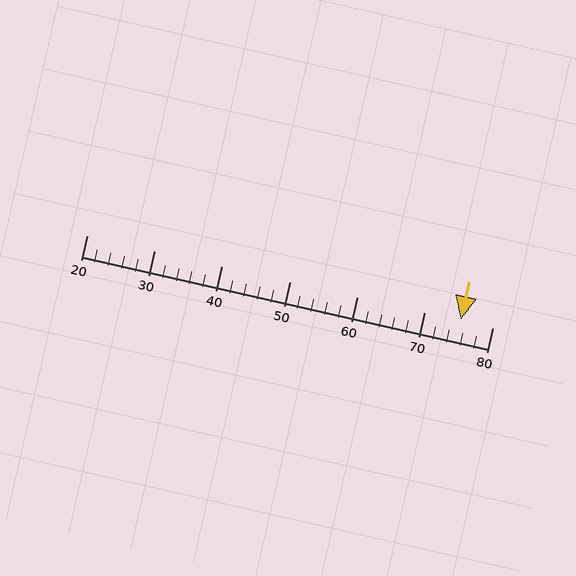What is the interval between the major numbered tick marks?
The major tick marks are spaced 10 units apart.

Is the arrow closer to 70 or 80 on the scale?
The arrow is closer to 80.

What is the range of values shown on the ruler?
The ruler shows values from 20 to 80.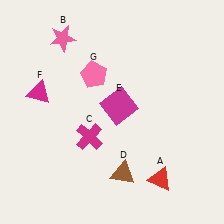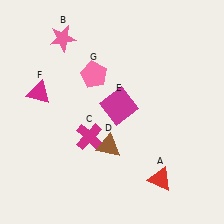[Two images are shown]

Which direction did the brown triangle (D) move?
The brown triangle (D) moved up.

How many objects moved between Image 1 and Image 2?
1 object moved between the two images.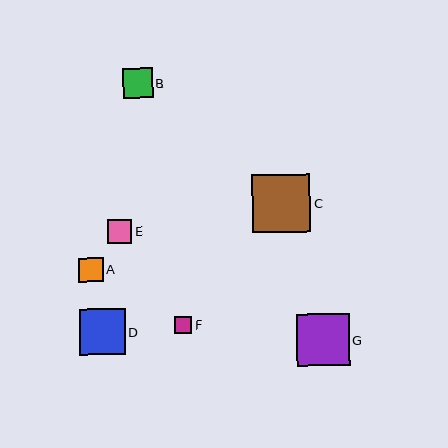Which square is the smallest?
Square F is the smallest with a size of approximately 18 pixels.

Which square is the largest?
Square C is the largest with a size of approximately 58 pixels.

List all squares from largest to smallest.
From largest to smallest: C, G, D, B, A, E, F.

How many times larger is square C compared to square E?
Square C is approximately 2.4 times the size of square E.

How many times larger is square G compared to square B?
Square G is approximately 1.7 times the size of square B.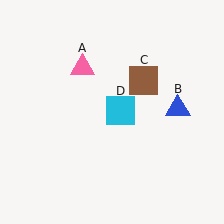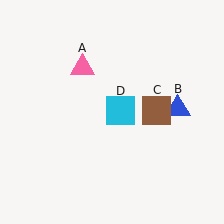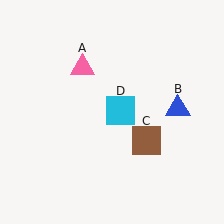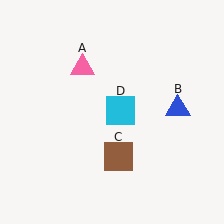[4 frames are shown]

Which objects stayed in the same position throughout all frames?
Pink triangle (object A) and blue triangle (object B) and cyan square (object D) remained stationary.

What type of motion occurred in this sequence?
The brown square (object C) rotated clockwise around the center of the scene.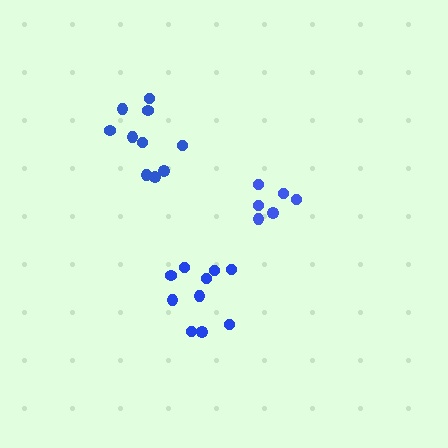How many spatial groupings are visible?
There are 3 spatial groupings.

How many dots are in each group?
Group 1: 10 dots, Group 2: 6 dots, Group 3: 10 dots (26 total).